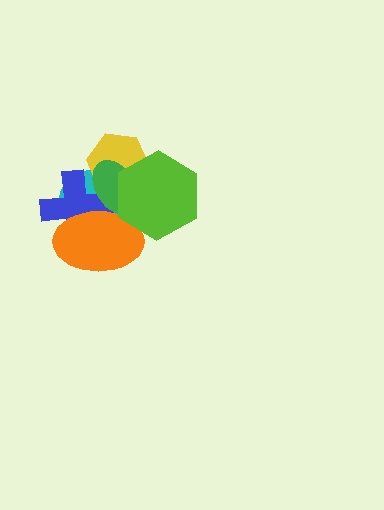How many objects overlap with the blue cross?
4 objects overlap with the blue cross.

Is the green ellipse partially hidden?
Yes, it is partially covered by another shape.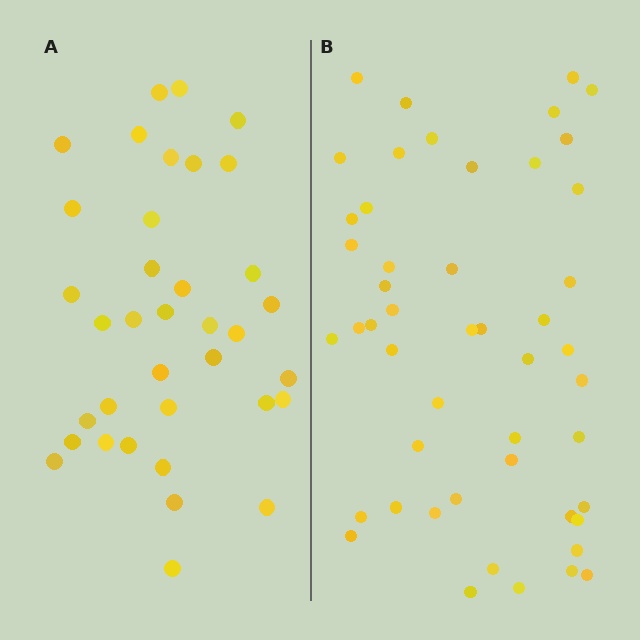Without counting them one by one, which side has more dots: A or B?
Region B (the right region) has more dots.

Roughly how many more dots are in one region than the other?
Region B has approximately 15 more dots than region A.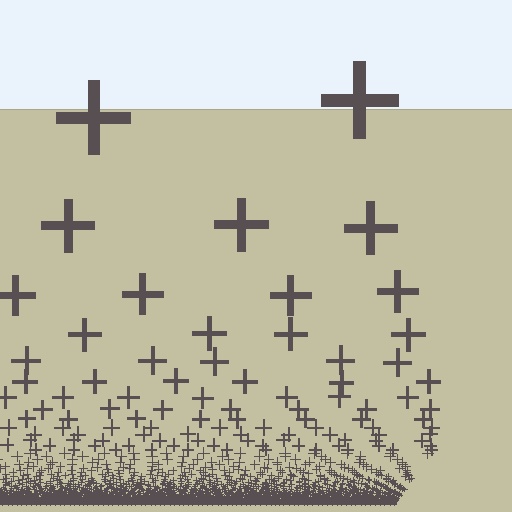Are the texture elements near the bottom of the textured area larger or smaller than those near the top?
Smaller. The gradient is inverted — elements near the bottom are smaller and denser.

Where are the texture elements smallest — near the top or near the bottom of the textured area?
Near the bottom.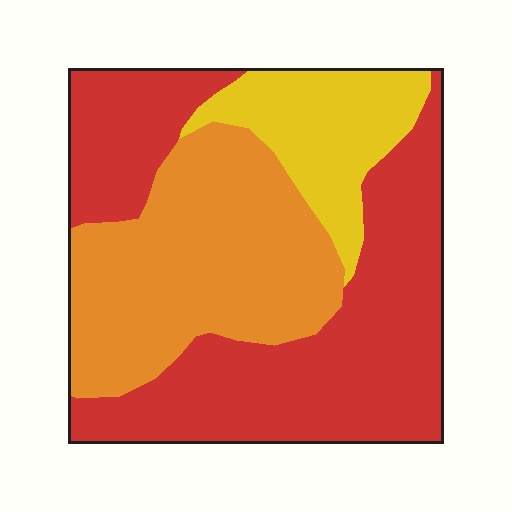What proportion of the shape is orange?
Orange takes up between a third and a half of the shape.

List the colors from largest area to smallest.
From largest to smallest: red, orange, yellow.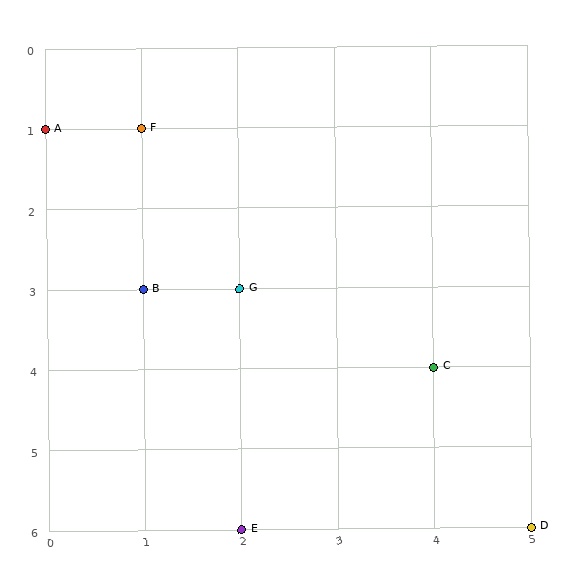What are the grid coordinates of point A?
Point A is at grid coordinates (0, 1).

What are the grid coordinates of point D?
Point D is at grid coordinates (5, 6).